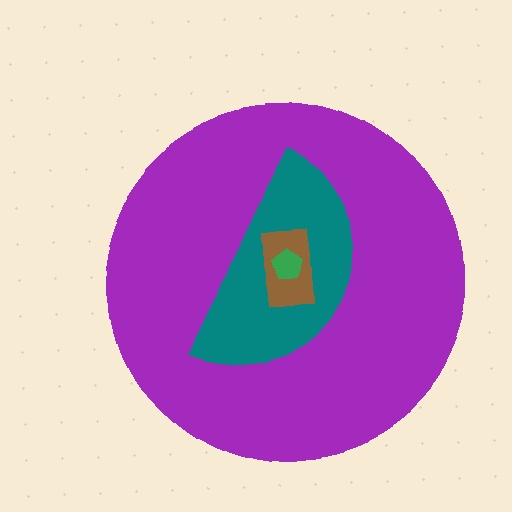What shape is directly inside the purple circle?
The teal semicircle.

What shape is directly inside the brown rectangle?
The green pentagon.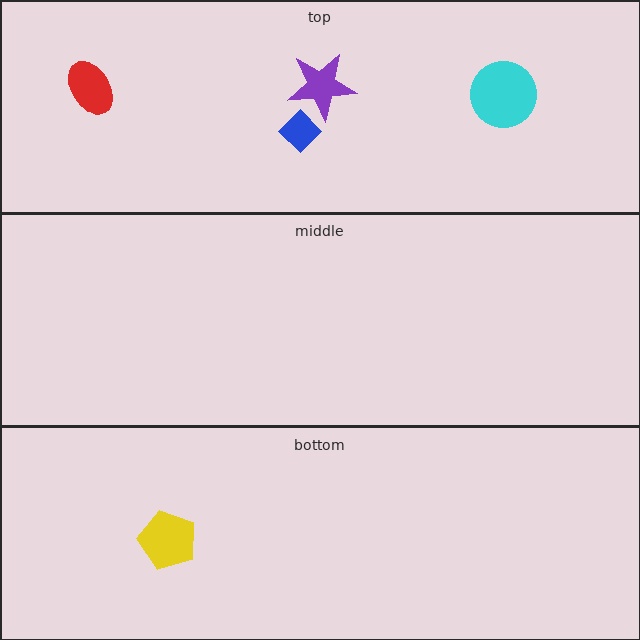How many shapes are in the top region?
4.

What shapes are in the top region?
The cyan circle, the blue diamond, the purple star, the red ellipse.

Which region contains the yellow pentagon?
The bottom region.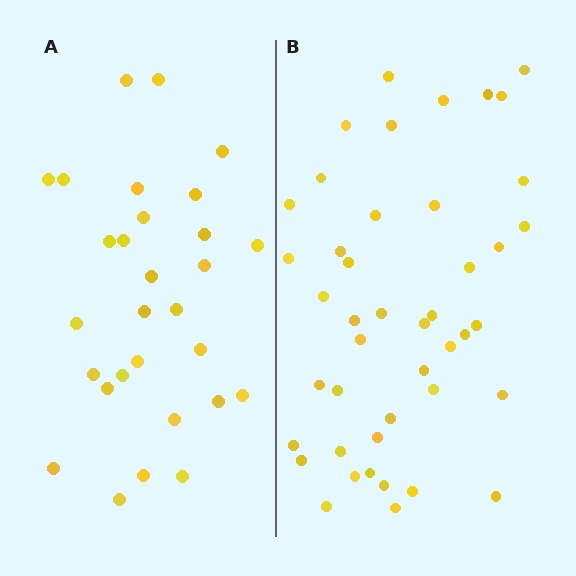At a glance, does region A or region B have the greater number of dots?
Region B (the right region) has more dots.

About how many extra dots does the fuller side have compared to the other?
Region B has approximately 15 more dots than region A.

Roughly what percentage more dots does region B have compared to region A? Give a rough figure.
About 50% more.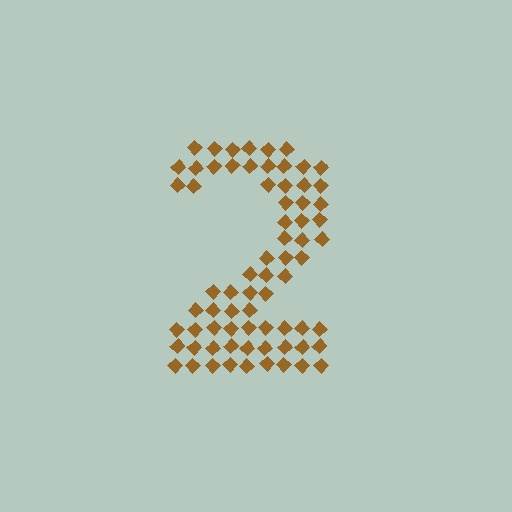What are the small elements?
The small elements are diamonds.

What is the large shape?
The large shape is the digit 2.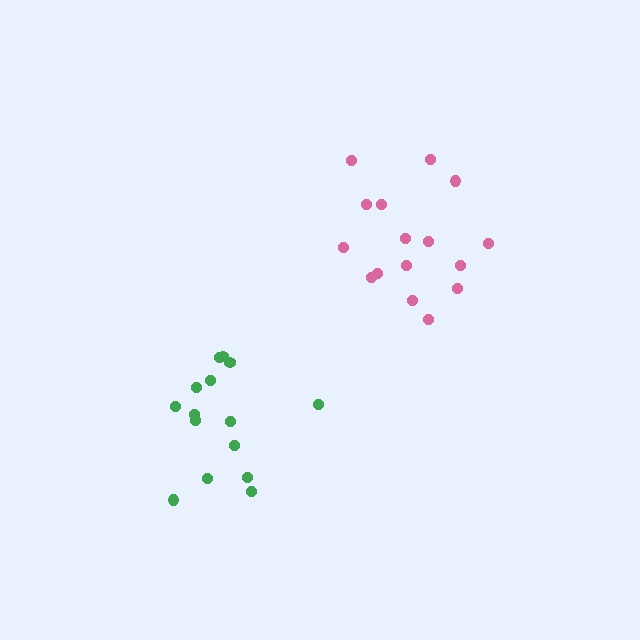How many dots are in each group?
Group 1: 16 dots, Group 2: 15 dots (31 total).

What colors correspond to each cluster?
The clusters are colored: pink, green.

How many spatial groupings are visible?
There are 2 spatial groupings.